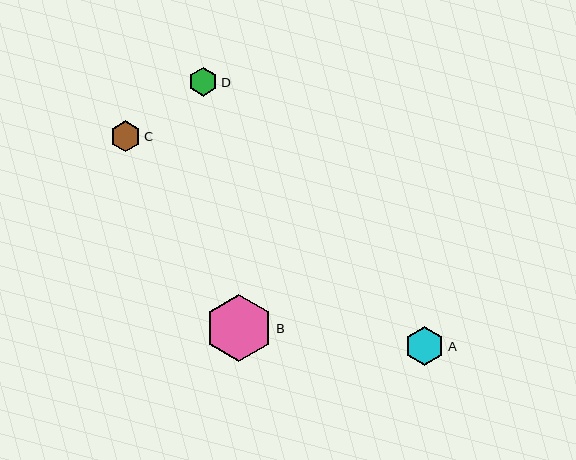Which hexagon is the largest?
Hexagon B is the largest with a size of approximately 67 pixels.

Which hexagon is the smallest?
Hexagon D is the smallest with a size of approximately 29 pixels.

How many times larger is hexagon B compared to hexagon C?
Hexagon B is approximately 2.2 times the size of hexagon C.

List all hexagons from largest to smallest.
From largest to smallest: B, A, C, D.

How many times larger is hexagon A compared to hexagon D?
Hexagon A is approximately 1.4 times the size of hexagon D.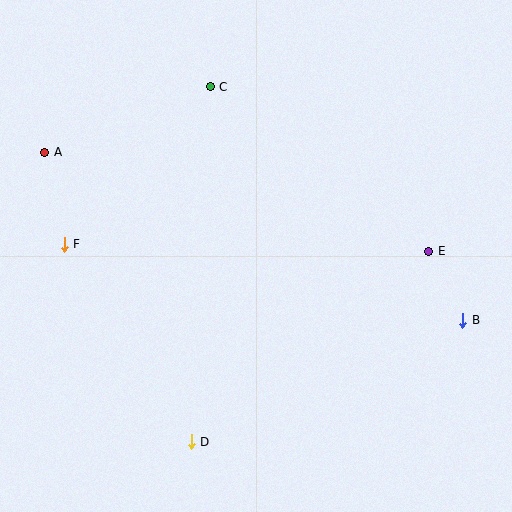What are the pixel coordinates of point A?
Point A is at (45, 152).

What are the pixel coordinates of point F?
Point F is at (64, 244).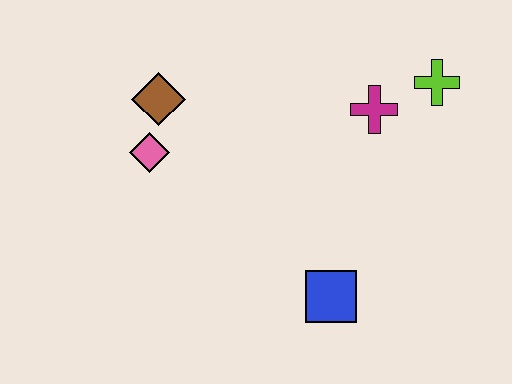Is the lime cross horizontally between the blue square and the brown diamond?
No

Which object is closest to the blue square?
The magenta cross is closest to the blue square.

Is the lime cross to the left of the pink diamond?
No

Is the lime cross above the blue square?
Yes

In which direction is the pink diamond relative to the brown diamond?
The pink diamond is below the brown diamond.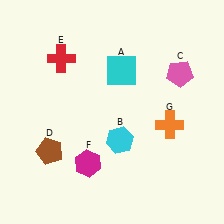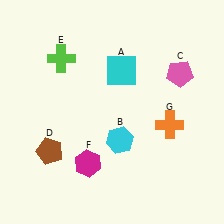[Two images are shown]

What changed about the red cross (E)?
In Image 1, E is red. In Image 2, it changed to lime.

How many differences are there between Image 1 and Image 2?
There is 1 difference between the two images.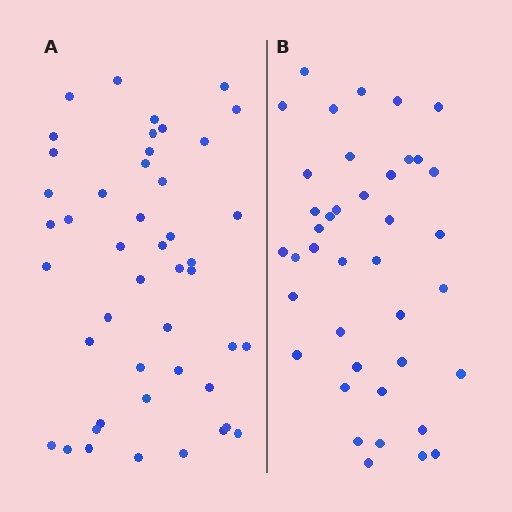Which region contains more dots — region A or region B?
Region A (the left region) has more dots.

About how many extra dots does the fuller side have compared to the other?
Region A has about 6 more dots than region B.